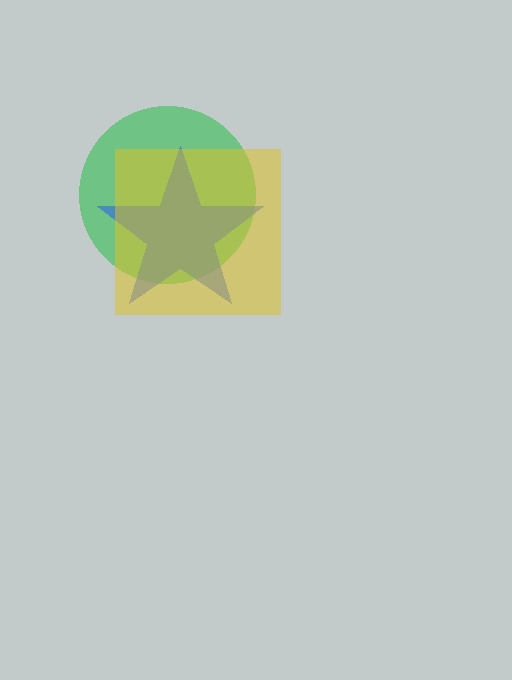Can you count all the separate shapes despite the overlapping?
Yes, there are 3 separate shapes.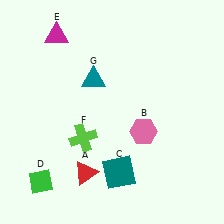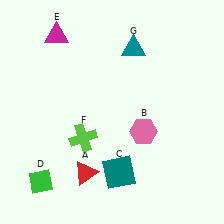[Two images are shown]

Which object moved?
The teal triangle (G) moved right.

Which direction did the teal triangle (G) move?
The teal triangle (G) moved right.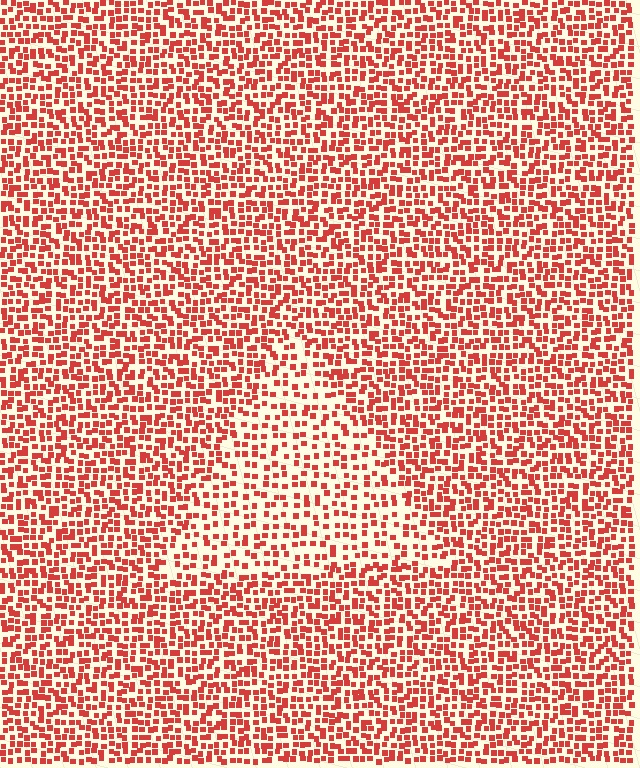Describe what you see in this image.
The image contains small red elements arranged at two different densities. A triangle-shaped region is visible where the elements are less densely packed than the surrounding area.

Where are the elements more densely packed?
The elements are more densely packed outside the triangle boundary.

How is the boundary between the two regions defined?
The boundary is defined by a change in element density (approximately 1.7x ratio). All elements are the same color, size, and shape.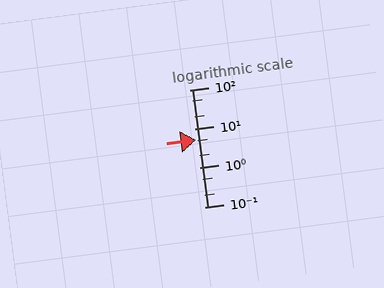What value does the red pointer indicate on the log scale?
The pointer indicates approximately 5.2.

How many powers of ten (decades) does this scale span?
The scale spans 3 decades, from 0.1 to 100.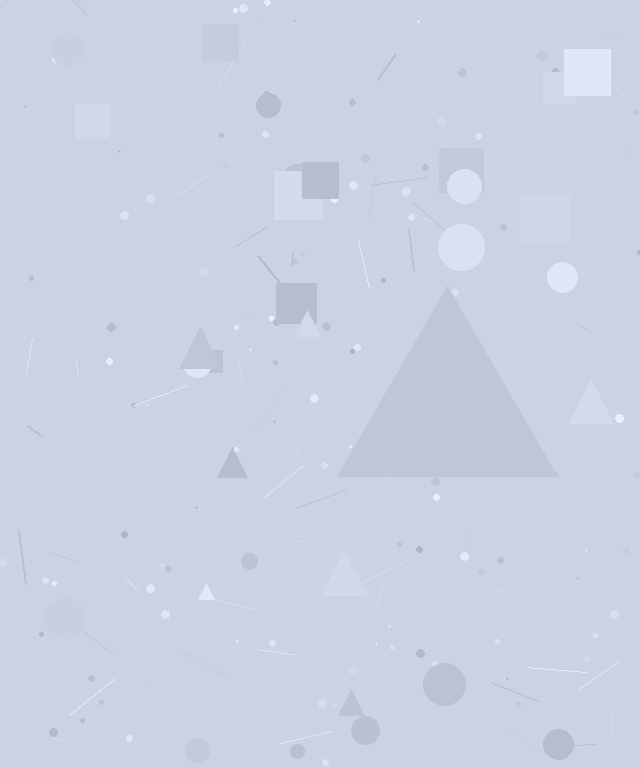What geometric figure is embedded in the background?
A triangle is embedded in the background.